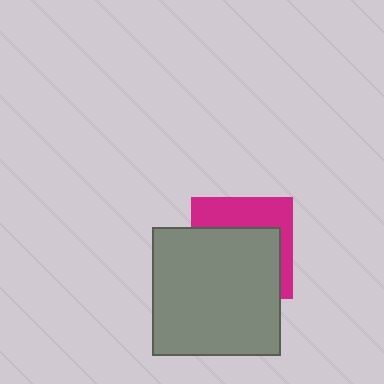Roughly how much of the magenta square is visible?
A small part of it is visible (roughly 38%).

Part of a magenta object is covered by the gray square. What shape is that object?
It is a square.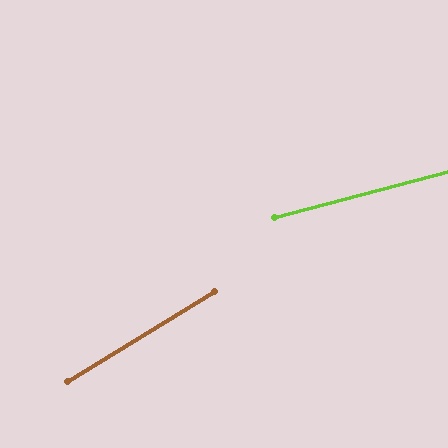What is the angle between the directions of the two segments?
Approximately 17 degrees.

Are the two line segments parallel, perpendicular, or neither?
Neither parallel nor perpendicular — they differ by about 17°.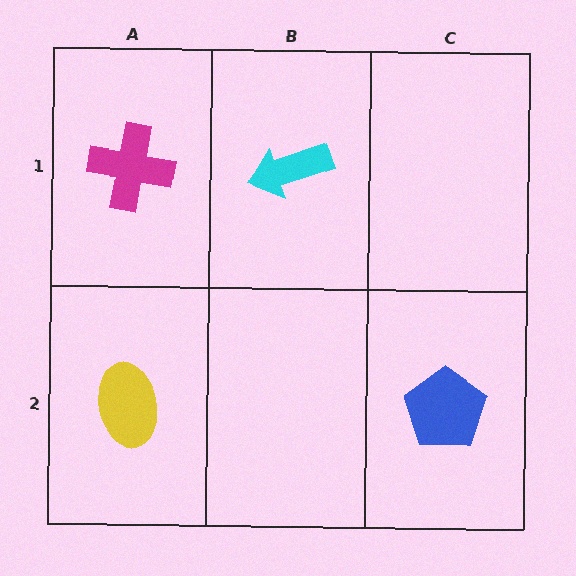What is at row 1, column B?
A cyan arrow.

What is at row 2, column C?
A blue pentagon.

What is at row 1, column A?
A magenta cross.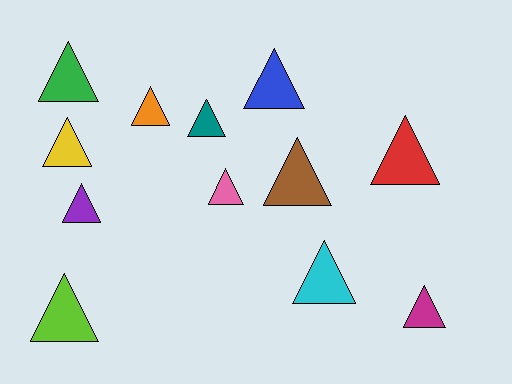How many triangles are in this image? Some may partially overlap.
There are 12 triangles.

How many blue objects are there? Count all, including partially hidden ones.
There is 1 blue object.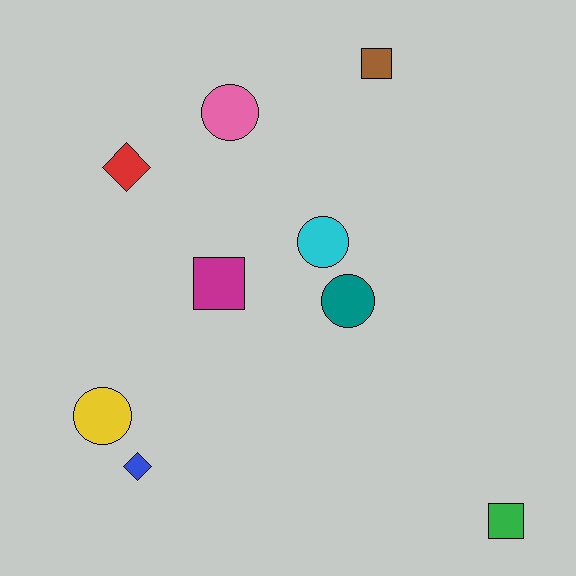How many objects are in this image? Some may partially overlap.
There are 9 objects.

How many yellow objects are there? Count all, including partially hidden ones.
There is 1 yellow object.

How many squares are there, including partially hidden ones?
There are 3 squares.